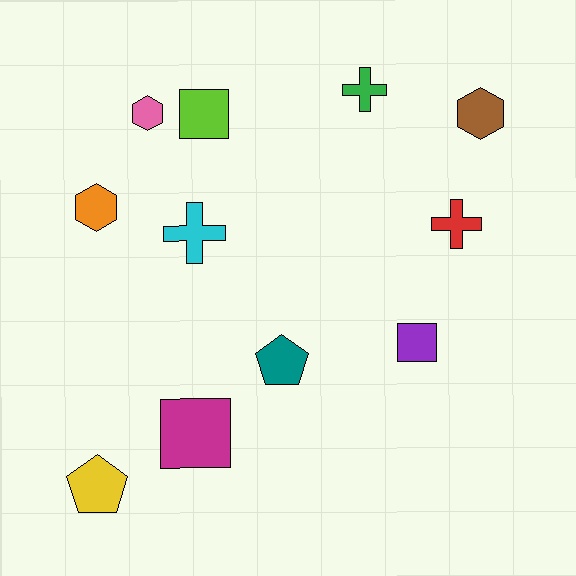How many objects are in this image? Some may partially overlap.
There are 11 objects.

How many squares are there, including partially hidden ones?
There are 3 squares.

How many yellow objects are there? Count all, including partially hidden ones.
There is 1 yellow object.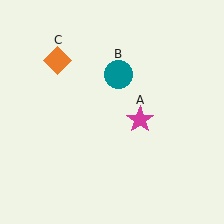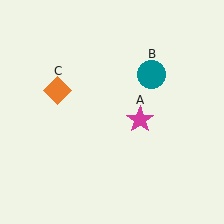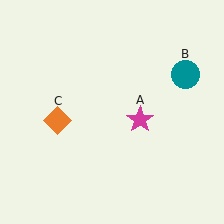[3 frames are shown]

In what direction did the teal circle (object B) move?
The teal circle (object B) moved right.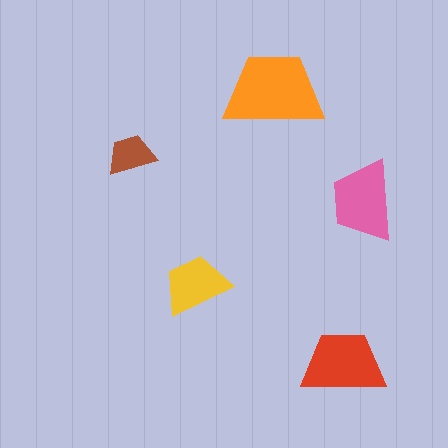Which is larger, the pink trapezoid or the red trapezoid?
The red one.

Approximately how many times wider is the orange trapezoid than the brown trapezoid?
About 2 times wider.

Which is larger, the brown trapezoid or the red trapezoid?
The red one.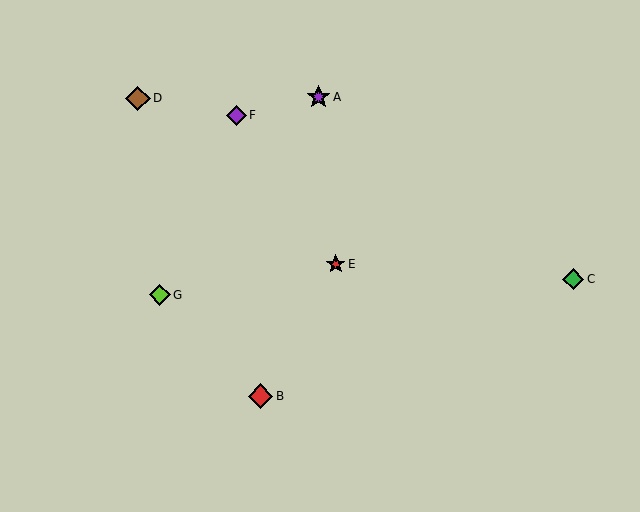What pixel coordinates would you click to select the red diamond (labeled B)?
Click at (260, 396) to select the red diamond B.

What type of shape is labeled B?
Shape B is a red diamond.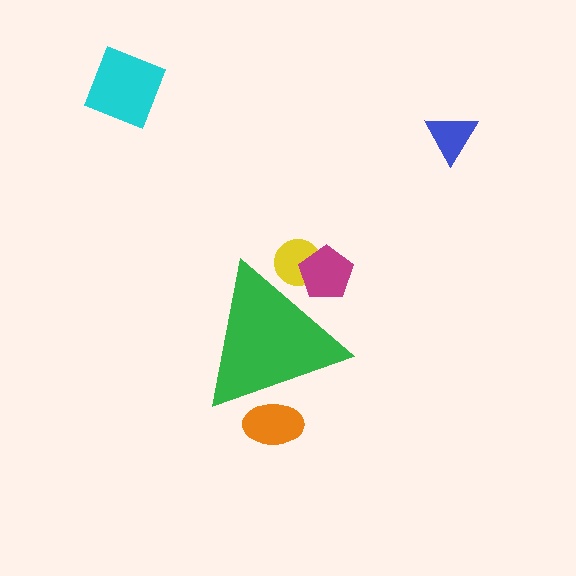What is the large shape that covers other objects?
A green triangle.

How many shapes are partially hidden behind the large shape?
3 shapes are partially hidden.